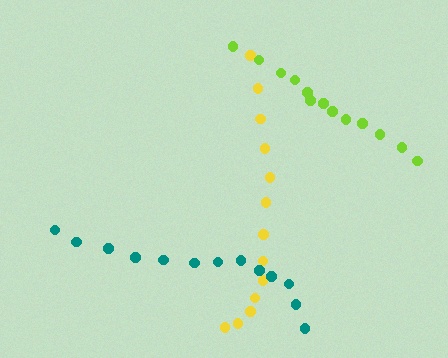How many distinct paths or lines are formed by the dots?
There are 3 distinct paths.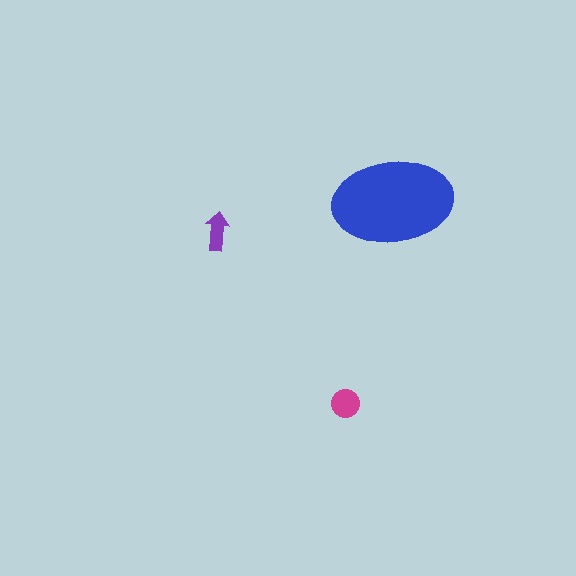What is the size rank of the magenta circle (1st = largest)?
2nd.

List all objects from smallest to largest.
The purple arrow, the magenta circle, the blue ellipse.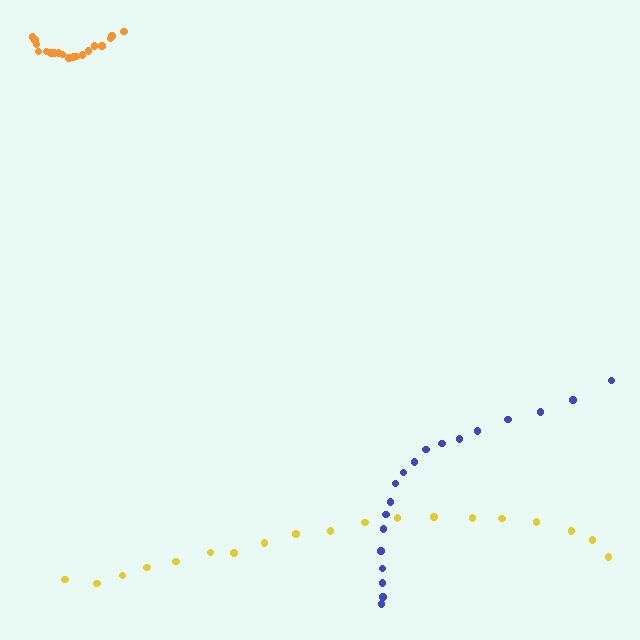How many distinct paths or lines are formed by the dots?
There are 3 distinct paths.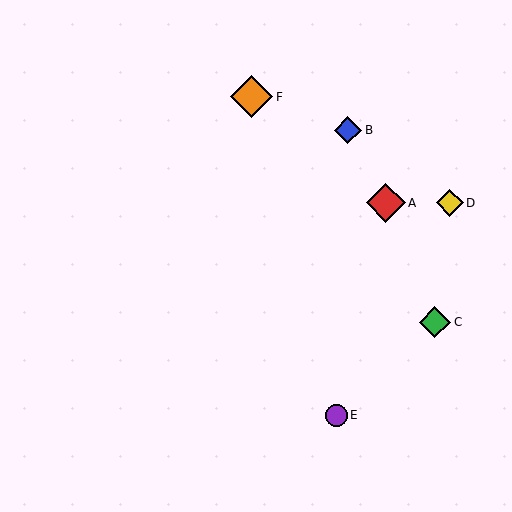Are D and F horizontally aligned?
No, D is at y≈203 and F is at y≈97.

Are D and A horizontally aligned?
Yes, both are at y≈203.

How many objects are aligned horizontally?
2 objects (A, D) are aligned horizontally.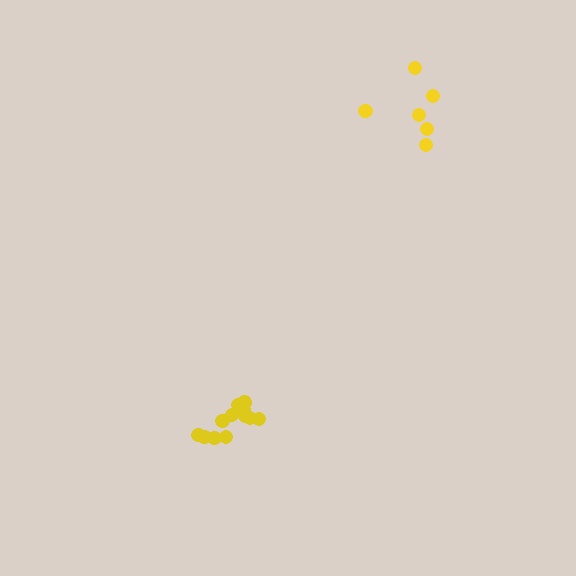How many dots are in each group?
Group 1: 6 dots, Group 2: 12 dots (18 total).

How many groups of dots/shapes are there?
There are 2 groups.